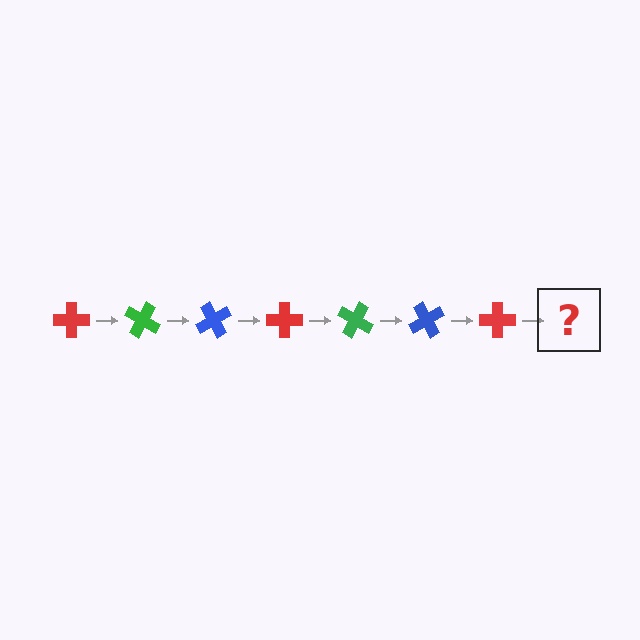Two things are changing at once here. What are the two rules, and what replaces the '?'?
The two rules are that it rotates 30 degrees each step and the color cycles through red, green, and blue. The '?' should be a green cross, rotated 210 degrees from the start.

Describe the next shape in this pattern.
It should be a green cross, rotated 210 degrees from the start.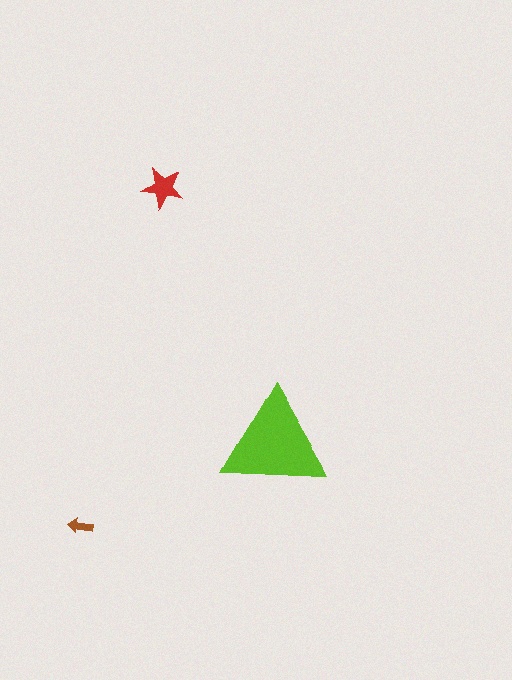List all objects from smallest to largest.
The brown arrow, the red star, the lime triangle.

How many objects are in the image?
There are 3 objects in the image.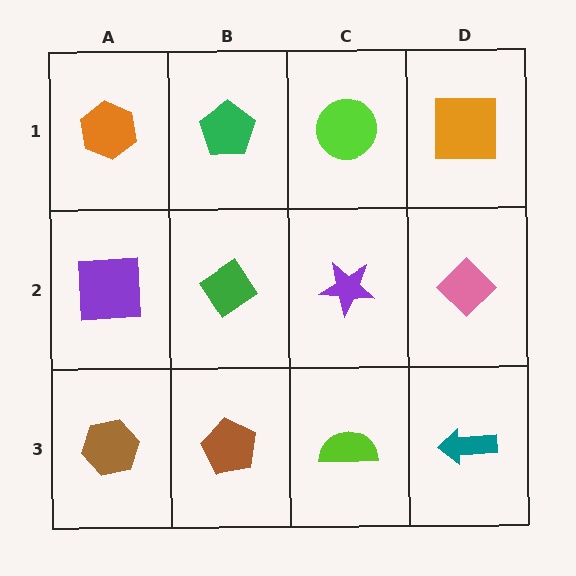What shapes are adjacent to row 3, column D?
A pink diamond (row 2, column D), a lime semicircle (row 3, column C).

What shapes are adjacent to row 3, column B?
A green diamond (row 2, column B), a brown hexagon (row 3, column A), a lime semicircle (row 3, column C).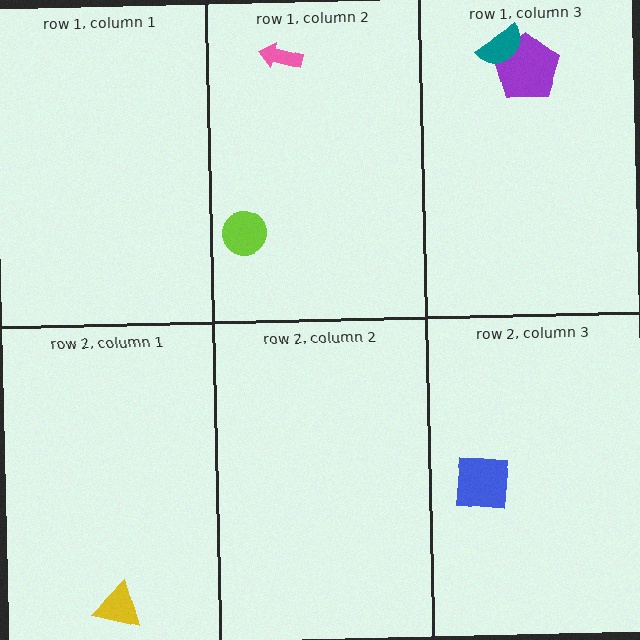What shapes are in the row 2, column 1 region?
The yellow triangle.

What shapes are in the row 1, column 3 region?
The purple pentagon, the teal semicircle.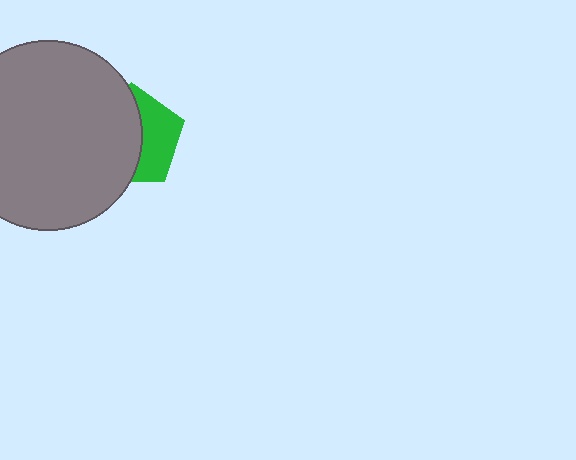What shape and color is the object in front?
The object in front is a gray circle.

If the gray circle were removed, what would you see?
You would see the complete green pentagon.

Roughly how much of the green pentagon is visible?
A small part of it is visible (roughly 41%).